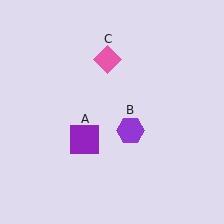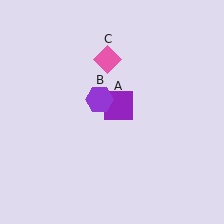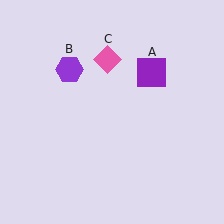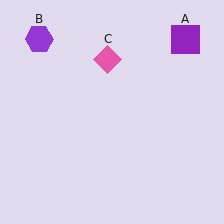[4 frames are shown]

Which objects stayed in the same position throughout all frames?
Pink diamond (object C) remained stationary.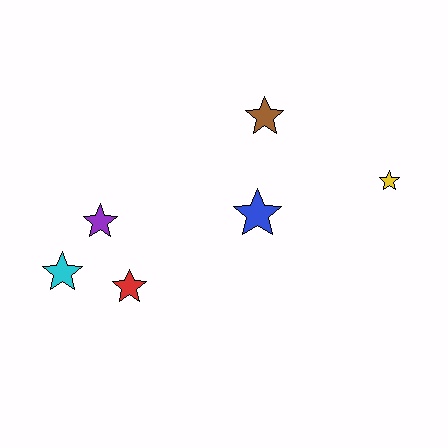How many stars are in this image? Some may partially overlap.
There are 6 stars.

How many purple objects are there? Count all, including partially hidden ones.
There is 1 purple object.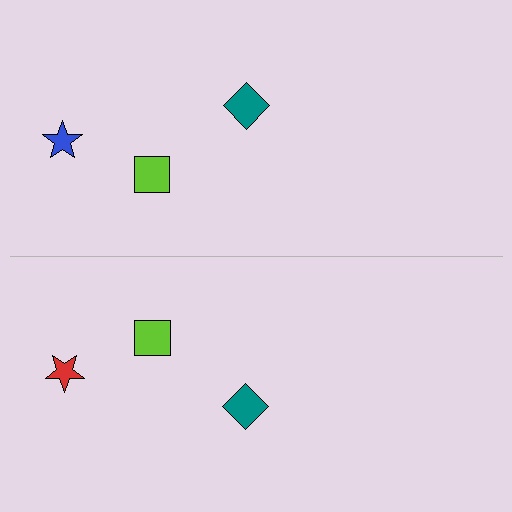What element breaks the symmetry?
The red star on the bottom side breaks the symmetry — its mirror counterpart is blue.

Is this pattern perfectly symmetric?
No, the pattern is not perfectly symmetric. The red star on the bottom side breaks the symmetry — its mirror counterpart is blue.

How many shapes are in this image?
There are 6 shapes in this image.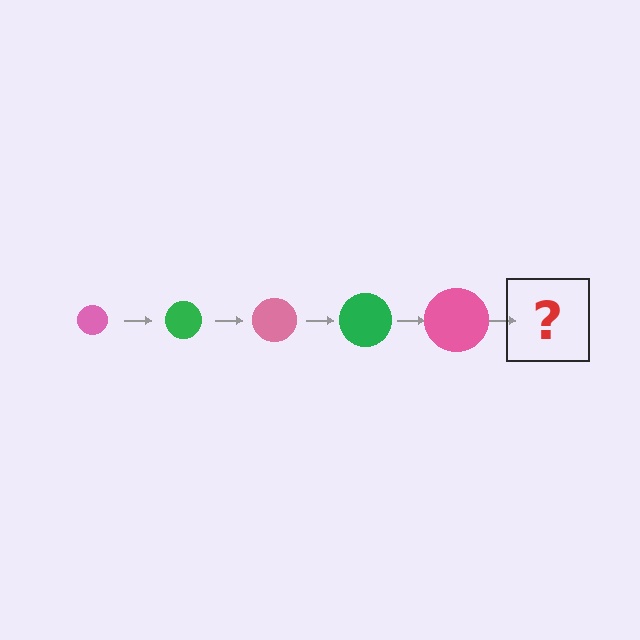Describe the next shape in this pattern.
It should be a green circle, larger than the previous one.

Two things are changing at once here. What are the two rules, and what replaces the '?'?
The two rules are that the circle grows larger each step and the color cycles through pink and green. The '?' should be a green circle, larger than the previous one.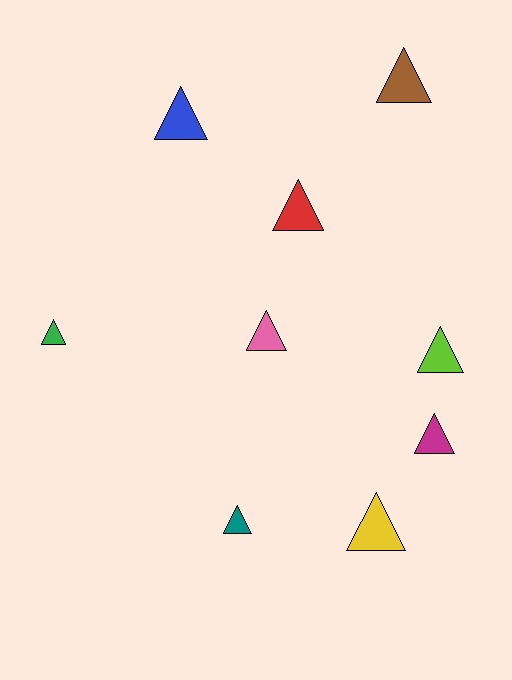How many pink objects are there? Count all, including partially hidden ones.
There is 1 pink object.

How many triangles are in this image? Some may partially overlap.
There are 9 triangles.